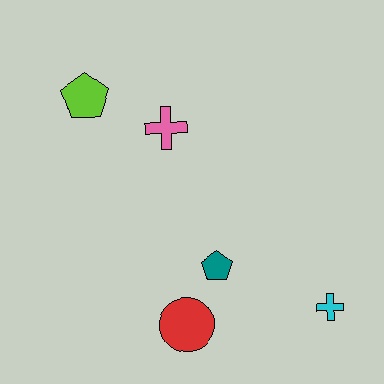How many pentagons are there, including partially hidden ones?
There are 2 pentagons.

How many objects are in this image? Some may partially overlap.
There are 5 objects.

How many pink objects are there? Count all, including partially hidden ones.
There is 1 pink object.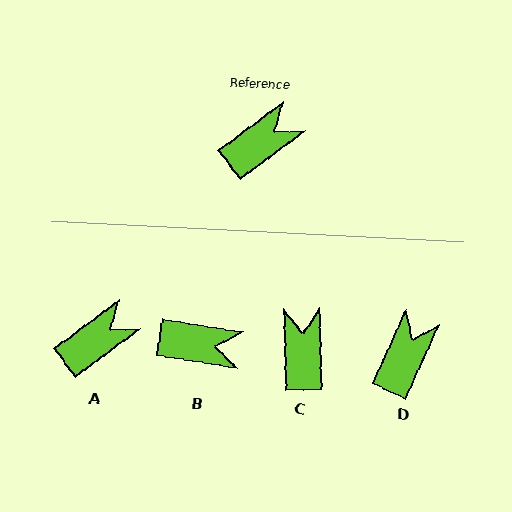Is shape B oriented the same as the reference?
No, it is off by about 46 degrees.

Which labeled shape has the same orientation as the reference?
A.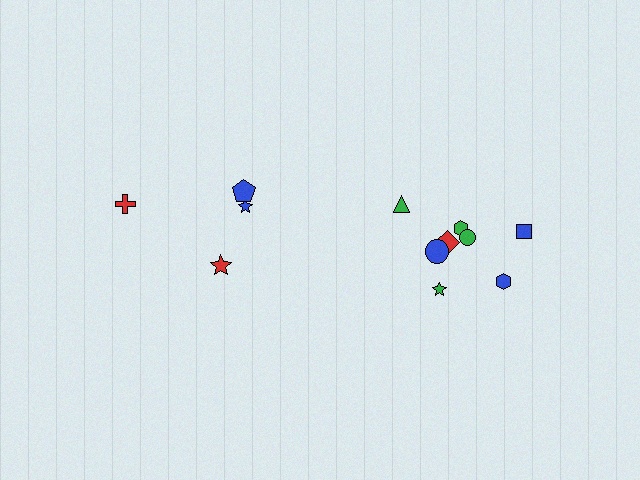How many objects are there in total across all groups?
There are 12 objects.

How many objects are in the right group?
There are 8 objects.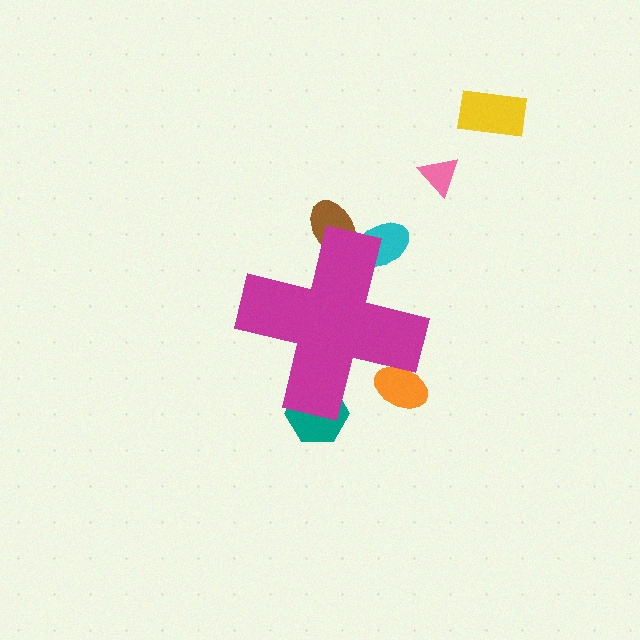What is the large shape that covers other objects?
A magenta cross.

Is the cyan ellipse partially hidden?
Yes, the cyan ellipse is partially hidden behind the magenta cross.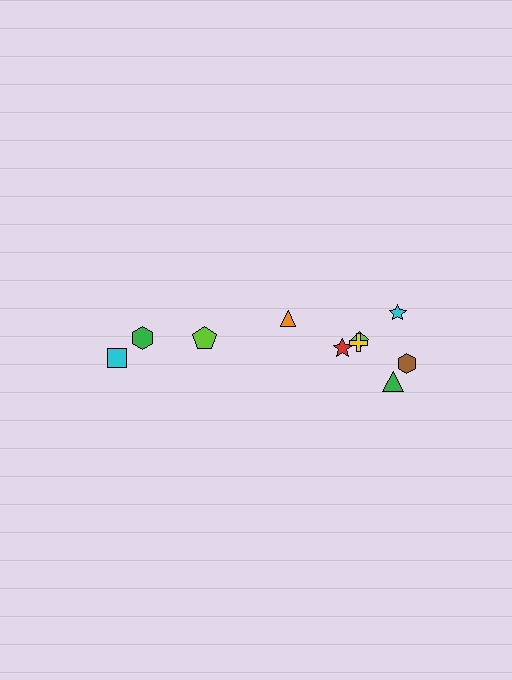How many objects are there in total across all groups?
There are 10 objects.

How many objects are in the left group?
There are 3 objects.